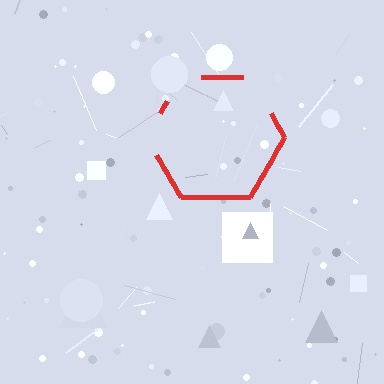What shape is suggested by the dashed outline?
The dashed outline suggests a hexagon.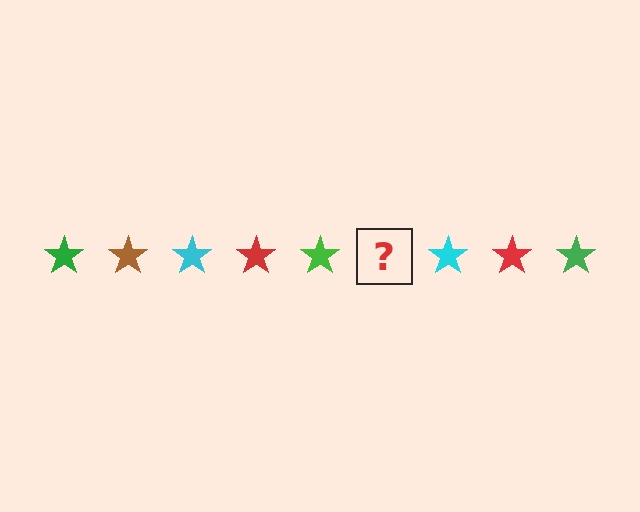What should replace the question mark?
The question mark should be replaced with a brown star.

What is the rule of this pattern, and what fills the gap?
The rule is that the pattern cycles through green, brown, cyan, red stars. The gap should be filled with a brown star.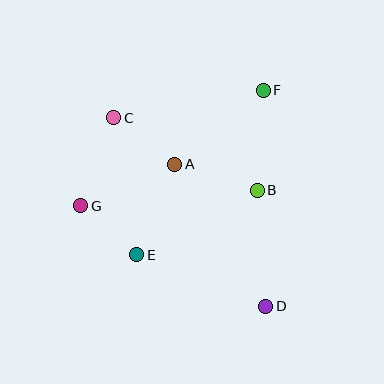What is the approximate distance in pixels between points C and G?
The distance between C and G is approximately 94 pixels.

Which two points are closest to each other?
Points E and G are closest to each other.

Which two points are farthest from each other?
Points C and D are farthest from each other.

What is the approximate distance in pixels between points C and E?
The distance between C and E is approximately 139 pixels.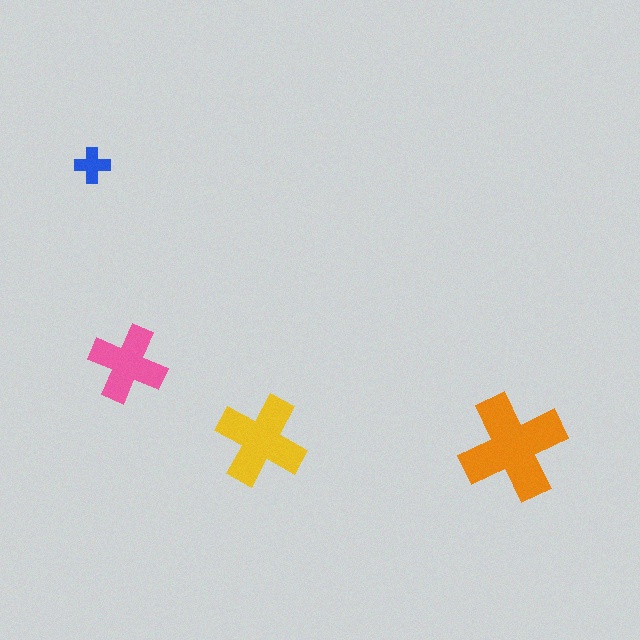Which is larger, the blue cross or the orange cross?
The orange one.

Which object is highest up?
The blue cross is topmost.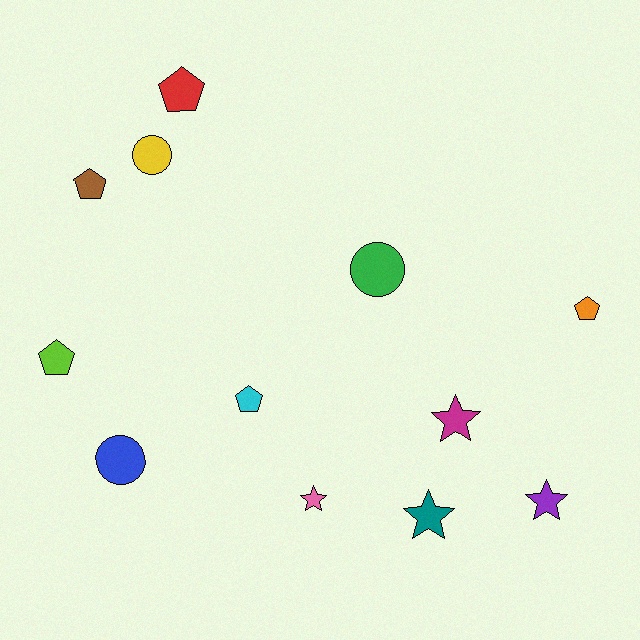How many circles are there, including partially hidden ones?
There are 3 circles.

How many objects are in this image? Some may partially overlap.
There are 12 objects.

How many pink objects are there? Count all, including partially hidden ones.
There is 1 pink object.